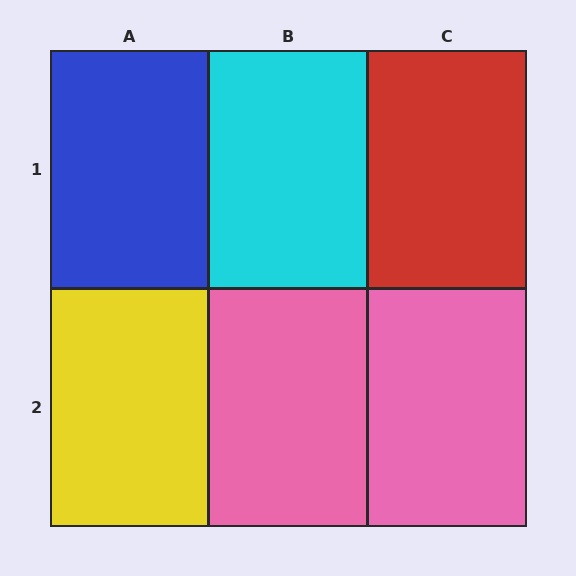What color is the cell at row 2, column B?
Pink.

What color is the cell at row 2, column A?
Yellow.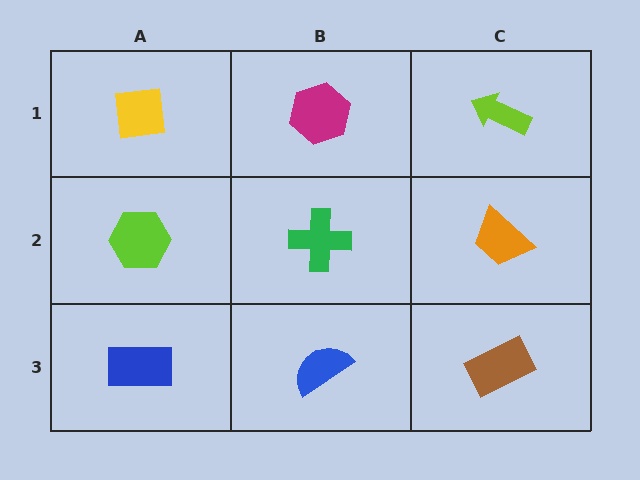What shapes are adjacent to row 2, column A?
A yellow square (row 1, column A), a blue rectangle (row 3, column A), a green cross (row 2, column B).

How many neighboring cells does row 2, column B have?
4.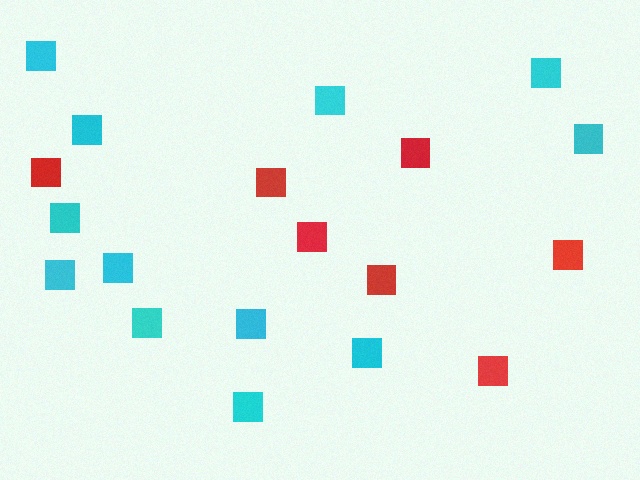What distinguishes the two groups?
There are 2 groups: one group of cyan squares (12) and one group of red squares (7).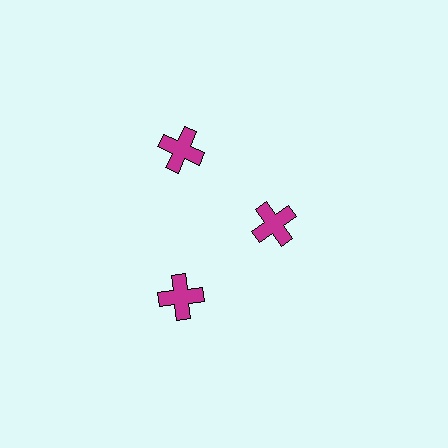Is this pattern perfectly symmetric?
No. The 3 magenta crosses are arranged in a ring, but one element near the 3 o'clock position is pulled inward toward the center, breaking the 3-fold rotational symmetry.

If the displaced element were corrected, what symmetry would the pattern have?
It would have 3-fold rotational symmetry — the pattern would map onto itself every 120 degrees.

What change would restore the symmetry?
The symmetry would be restored by moving it outward, back onto the ring so that all 3 crosses sit at equal angles and equal distance from the center.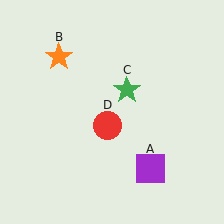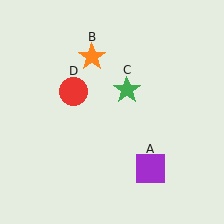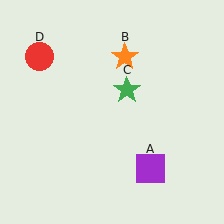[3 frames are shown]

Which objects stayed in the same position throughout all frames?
Purple square (object A) and green star (object C) remained stationary.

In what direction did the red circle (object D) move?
The red circle (object D) moved up and to the left.